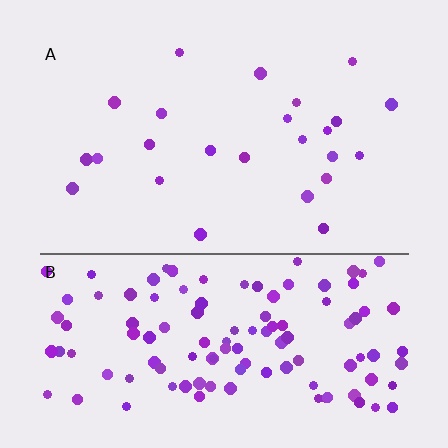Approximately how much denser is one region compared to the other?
Approximately 5.0× — region B over region A.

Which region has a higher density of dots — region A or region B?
B (the bottom).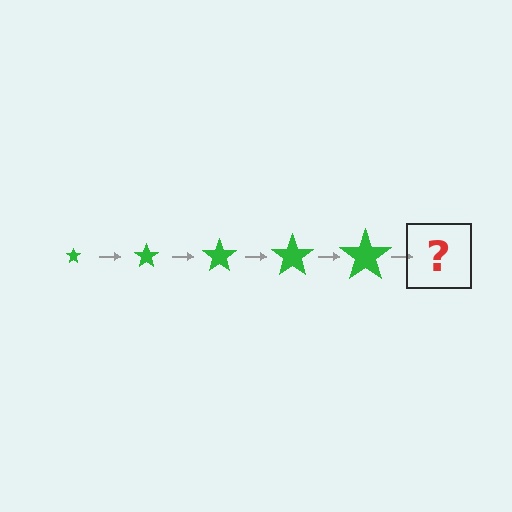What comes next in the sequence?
The next element should be a green star, larger than the previous one.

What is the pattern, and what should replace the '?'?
The pattern is that the star gets progressively larger each step. The '?' should be a green star, larger than the previous one.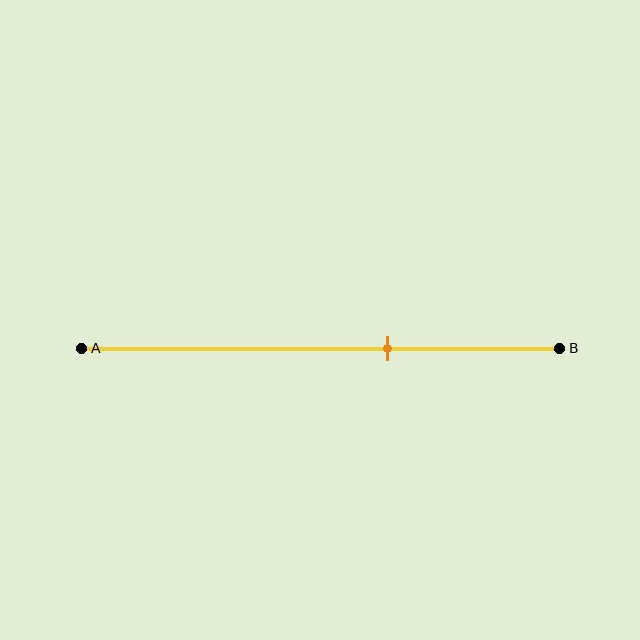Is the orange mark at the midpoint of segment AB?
No, the mark is at about 65% from A, not at the 50% midpoint.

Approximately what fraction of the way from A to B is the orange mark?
The orange mark is approximately 65% of the way from A to B.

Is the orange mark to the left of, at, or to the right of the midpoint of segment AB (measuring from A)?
The orange mark is to the right of the midpoint of segment AB.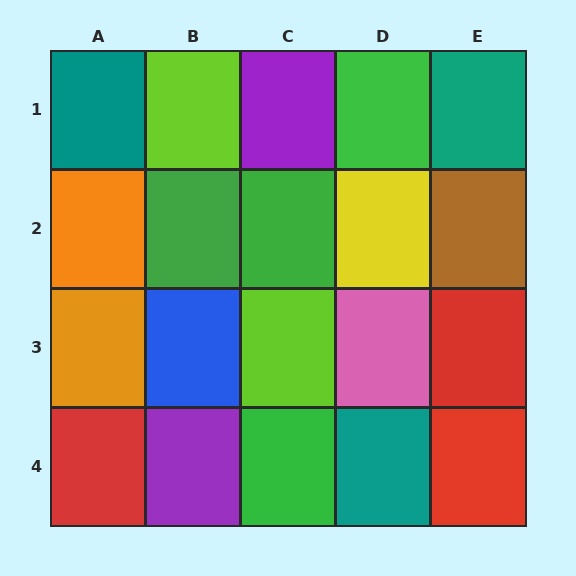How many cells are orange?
2 cells are orange.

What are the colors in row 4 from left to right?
Red, purple, green, teal, red.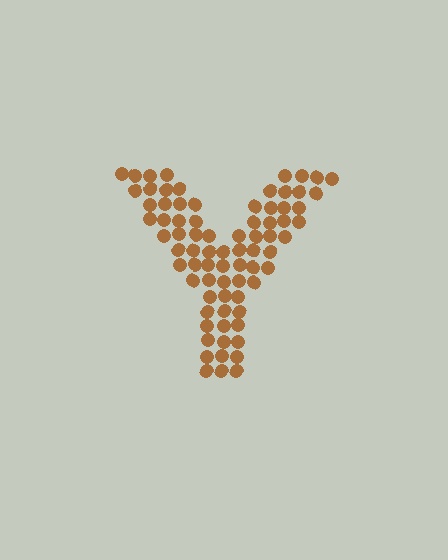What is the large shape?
The large shape is the letter Y.